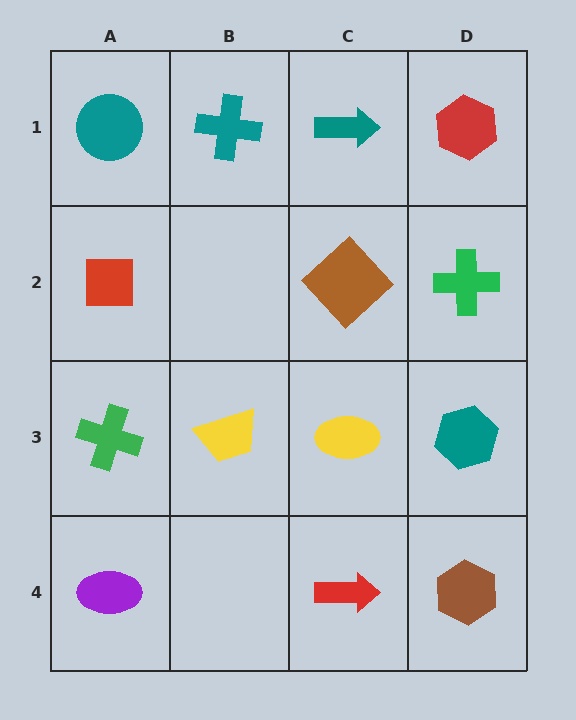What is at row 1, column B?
A teal cross.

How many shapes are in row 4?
3 shapes.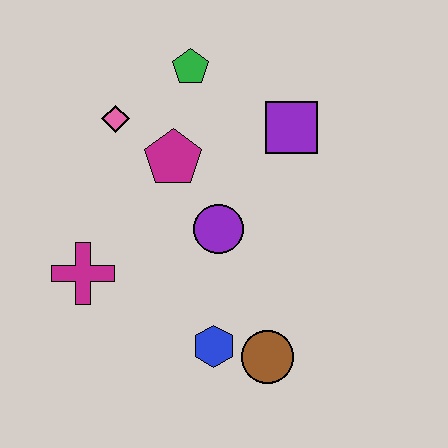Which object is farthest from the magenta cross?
The purple square is farthest from the magenta cross.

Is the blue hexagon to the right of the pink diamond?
Yes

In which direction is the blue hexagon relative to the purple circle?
The blue hexagon is below the purple circle.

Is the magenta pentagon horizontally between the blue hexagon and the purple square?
No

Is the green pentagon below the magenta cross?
No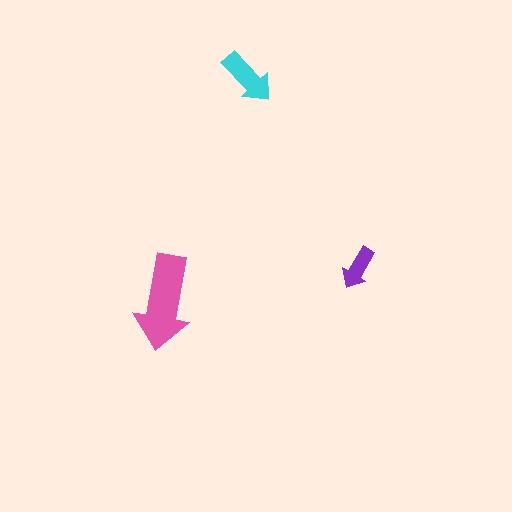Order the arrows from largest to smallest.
the pink one, the cyan one, the purple one.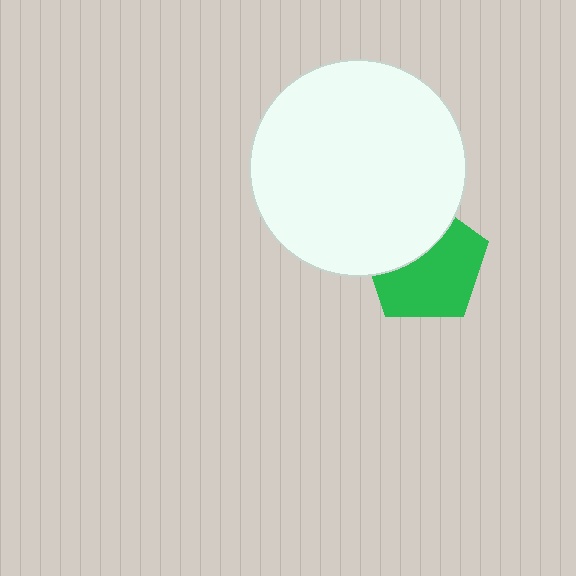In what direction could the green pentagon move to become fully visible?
The green pentagon could move down. That would shift it out from behind the white circle entirely.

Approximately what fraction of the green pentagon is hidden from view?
Roughly 38% of the green pentagon is hidden behind the white circle.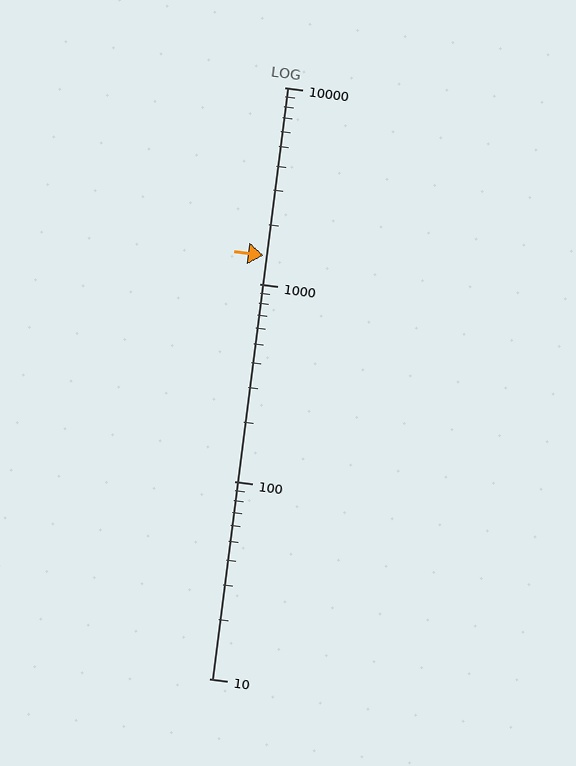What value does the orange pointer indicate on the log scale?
The pointer indicates approximately 1400.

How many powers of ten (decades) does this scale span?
The scale spans 3 decades, from 10 to 10000.